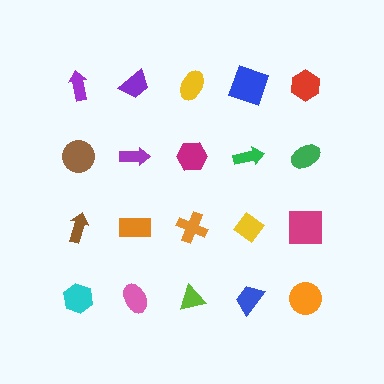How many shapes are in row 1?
5 shapes.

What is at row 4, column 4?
A blue trapezoid.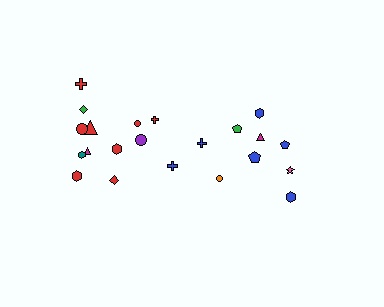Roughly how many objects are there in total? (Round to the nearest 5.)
Roughly 20 objects in total.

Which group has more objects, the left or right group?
The left group.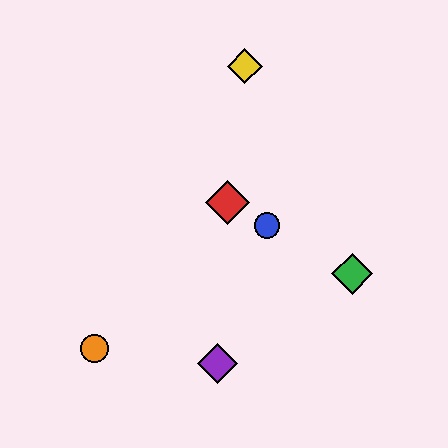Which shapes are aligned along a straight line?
The red diamond, the blue circle, the green diamond are aligned along a straight line.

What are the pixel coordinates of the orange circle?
The orange circle is at (94, 349).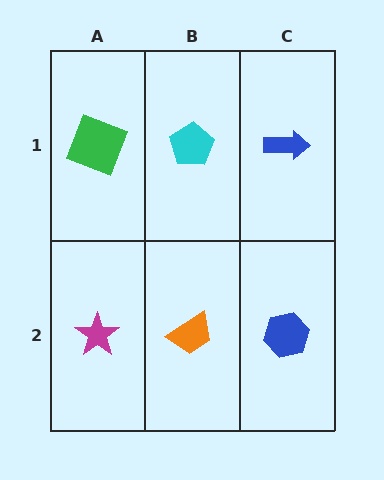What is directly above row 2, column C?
A blue arrow.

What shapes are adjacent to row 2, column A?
A green square (row 1, column A), an orange trapezoid (row 2, column B).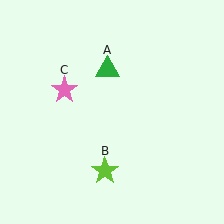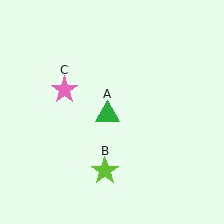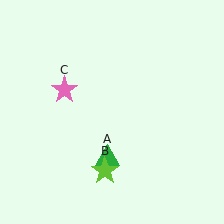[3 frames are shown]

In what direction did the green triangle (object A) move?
The green triangle (object A) moved down.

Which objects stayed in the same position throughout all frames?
Lime star (object B) and pink star (object C) remained stationary.